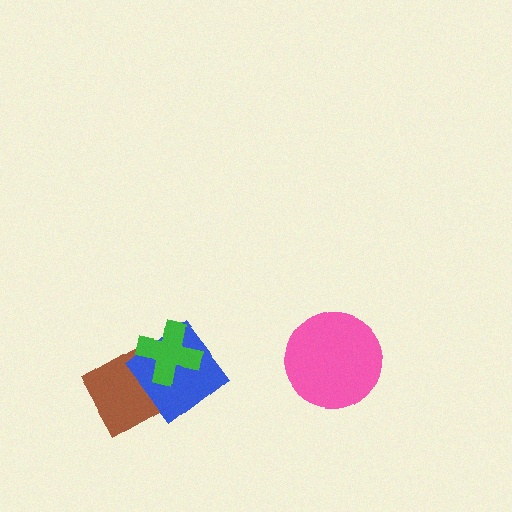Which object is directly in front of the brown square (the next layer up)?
The blue diamond is directly in front of the brown square.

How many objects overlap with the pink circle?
0 objects overlap with the pink circle.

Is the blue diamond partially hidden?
Yes, it is partially covered by another shape.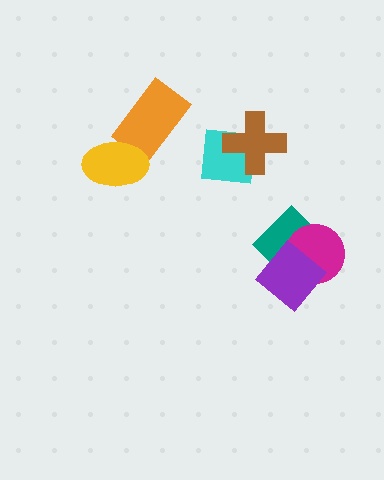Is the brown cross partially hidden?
No, no other shape covers it.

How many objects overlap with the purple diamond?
2 objects overlap with the purple diamond.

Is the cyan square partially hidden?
Yes, it is partially covered by another shape.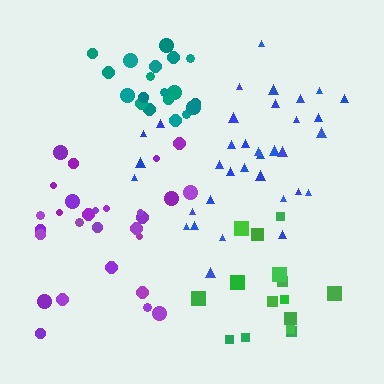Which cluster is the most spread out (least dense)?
Purple.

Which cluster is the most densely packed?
Teal.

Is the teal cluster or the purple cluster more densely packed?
Teal.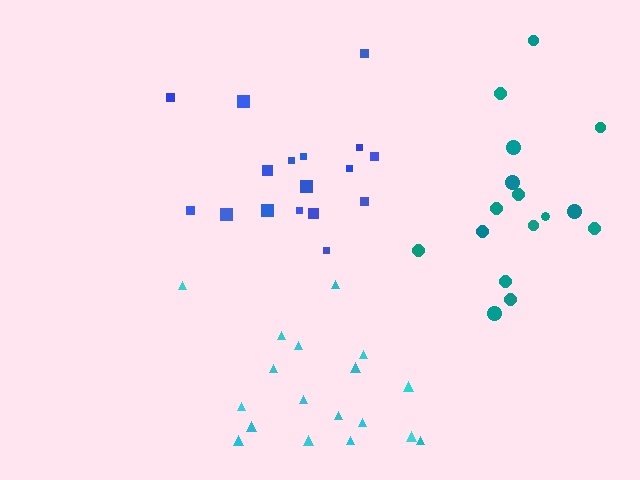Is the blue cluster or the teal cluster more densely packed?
Teal.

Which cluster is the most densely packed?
Teal.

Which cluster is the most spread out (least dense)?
Cyan.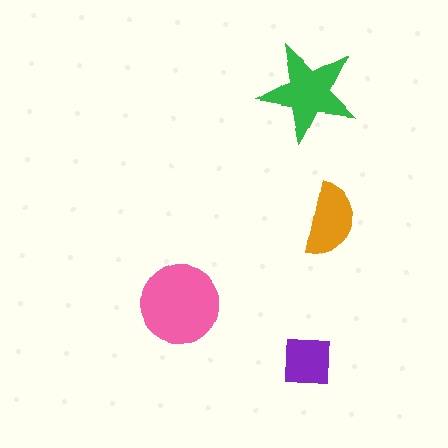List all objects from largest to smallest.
The pink circle, the green star, the orange semicircle, the purple square.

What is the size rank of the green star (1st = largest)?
2nd.